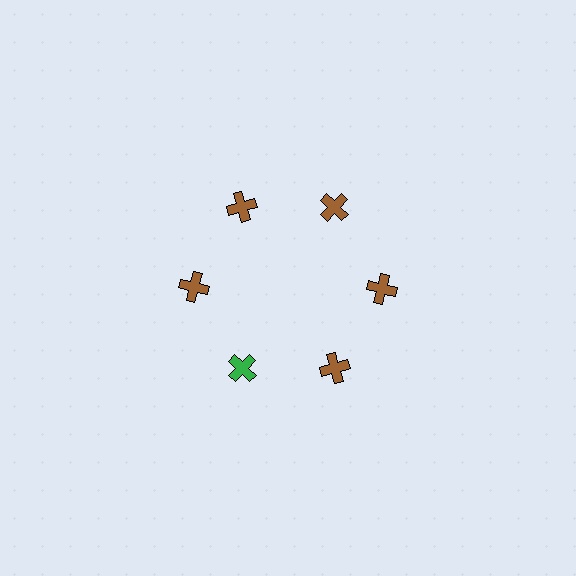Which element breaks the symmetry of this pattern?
The green cross at roughly the 7 o'clock position breaks the symmetry. All other shapes are brown crosses.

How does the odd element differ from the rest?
It has a different color: green instead of brown.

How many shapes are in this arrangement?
There are 6 shapes arranged in a ring pattern.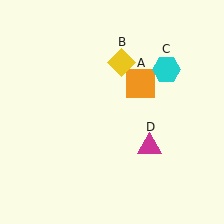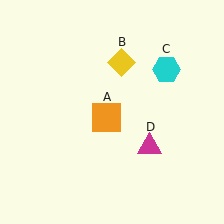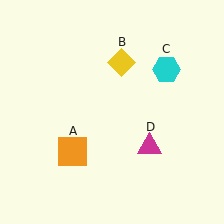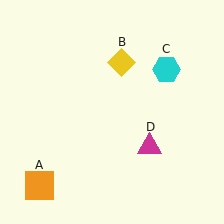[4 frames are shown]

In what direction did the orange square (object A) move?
The orange square (object A) moved down and to the left.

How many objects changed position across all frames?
1 object changed position: orange square (object A).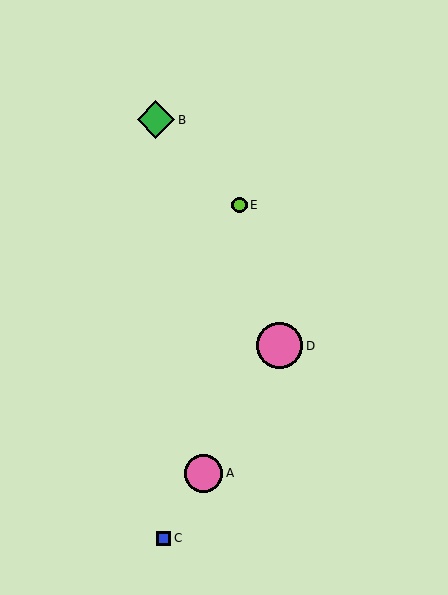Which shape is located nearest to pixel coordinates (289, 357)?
The pink circle (labeled D) at (280, 346) is nearest to that location.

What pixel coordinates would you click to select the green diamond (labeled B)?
Click at (156, 120) to select the green diamond B.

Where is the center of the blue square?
The center of the blue square is at (164, 538).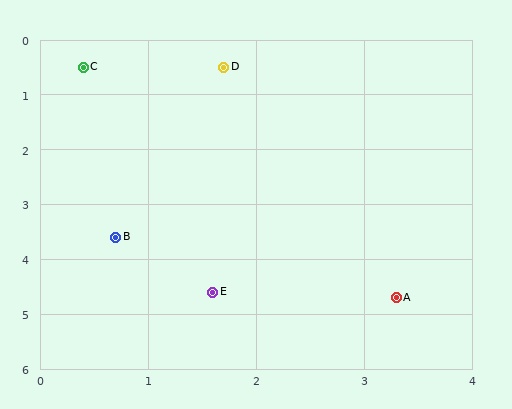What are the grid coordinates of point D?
Point D is at approximately (1.7, 0.5).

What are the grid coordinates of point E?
Point E is at approximately (1.6, 4.6).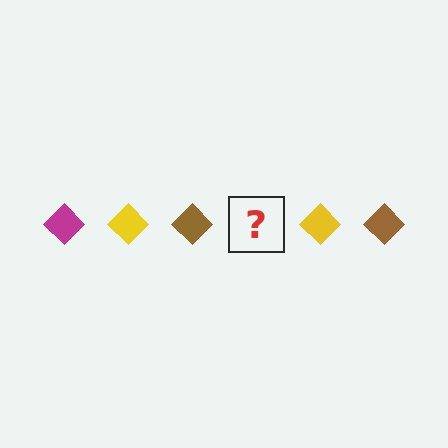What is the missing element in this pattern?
The missing element is a magenta diamond.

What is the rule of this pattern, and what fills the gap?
The rule is that the pattern cycles through magenta, yellow, brown diamonds. The gap should be filled with a magenta diamond.